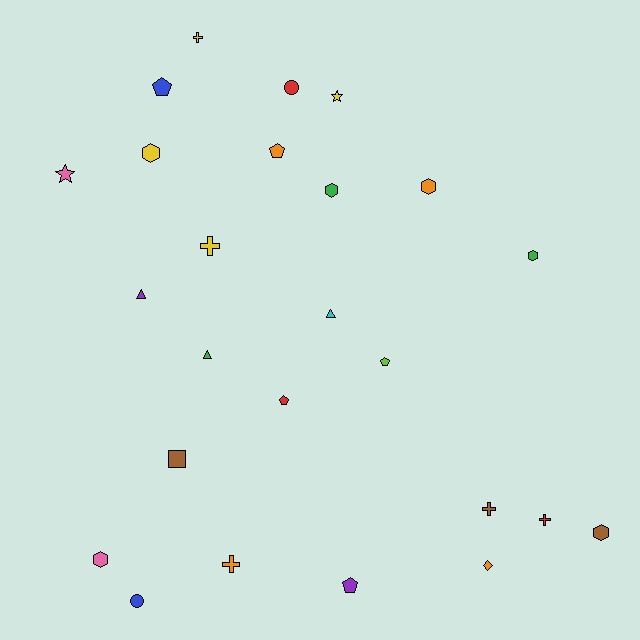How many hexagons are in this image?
There are 6 hexagons.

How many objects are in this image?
There are 25 objects.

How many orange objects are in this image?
There are 4 orange objects.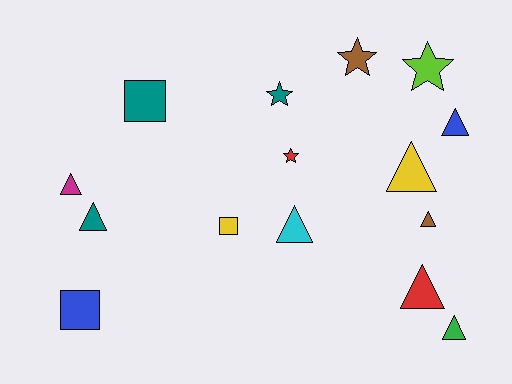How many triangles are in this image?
There are 8 triangles.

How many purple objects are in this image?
There are no purple objects.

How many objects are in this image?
There are 15 objects.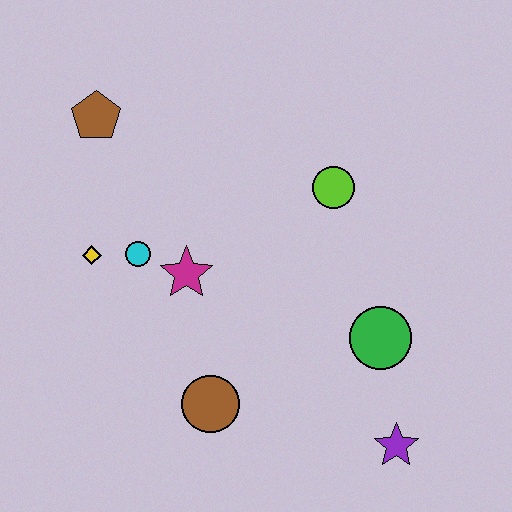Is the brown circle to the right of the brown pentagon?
Yes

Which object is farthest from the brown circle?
The brown pentagon is farthest from the brown circle.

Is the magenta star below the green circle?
No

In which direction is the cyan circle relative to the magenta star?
The cyan circle is to the left of the magenta star.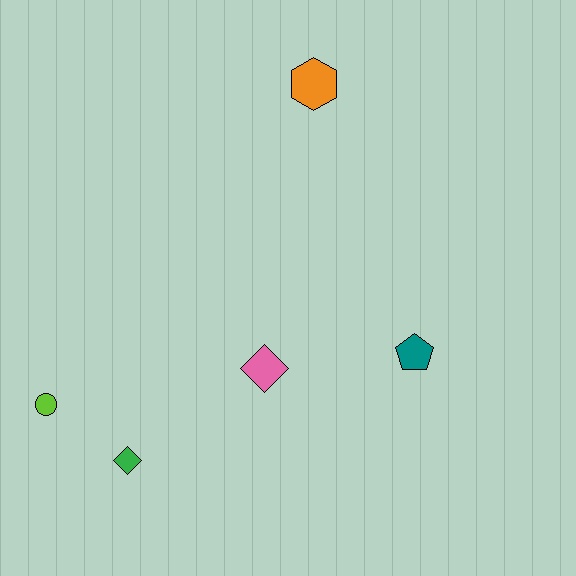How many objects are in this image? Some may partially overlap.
There are 5 objects.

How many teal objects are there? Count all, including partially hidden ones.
There is 1 teal object.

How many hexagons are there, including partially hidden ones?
There is 1 hexagon.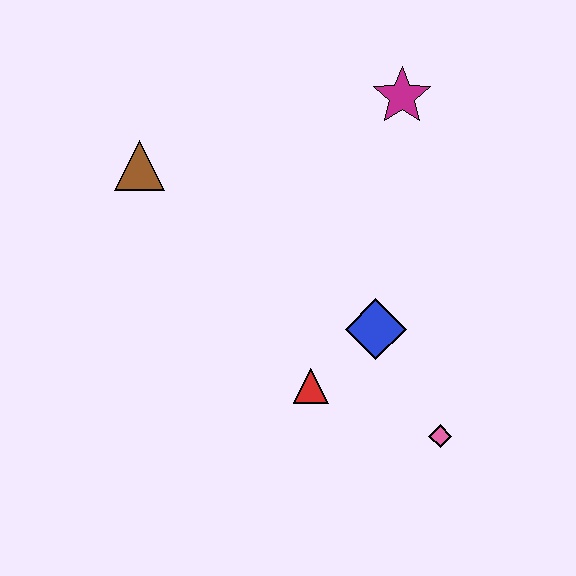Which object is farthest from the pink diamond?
The brown triangle is farthest from the pink diamond.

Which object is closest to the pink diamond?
The blue diamond is closest to the pink diamond.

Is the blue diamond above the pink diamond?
Yes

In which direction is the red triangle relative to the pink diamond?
The red triangle is to the left of the pink diamond.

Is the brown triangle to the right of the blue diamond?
No